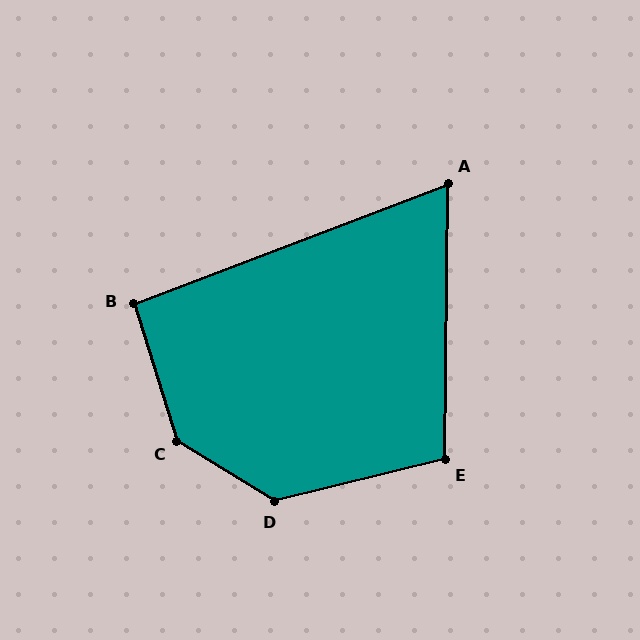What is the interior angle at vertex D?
Approximately 134 degrees (obtuse).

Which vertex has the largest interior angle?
C, at approximately 140 degrees.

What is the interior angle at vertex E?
Approximately 105 degrees (obtuse).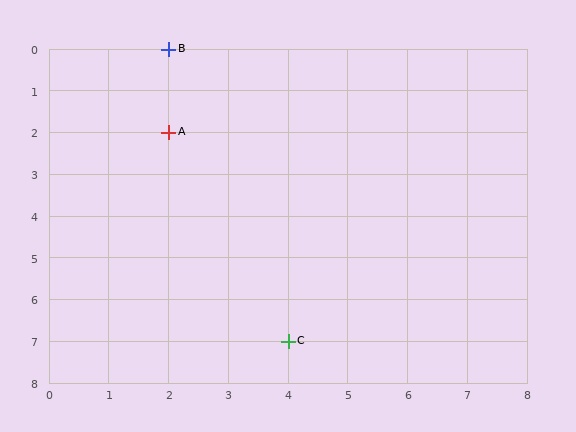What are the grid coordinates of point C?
Point C is at grid coordinates (4, 7).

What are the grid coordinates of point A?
Point A is at grid coordinates (2, 2).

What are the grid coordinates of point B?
Point B is at grid coordinates (2, 0).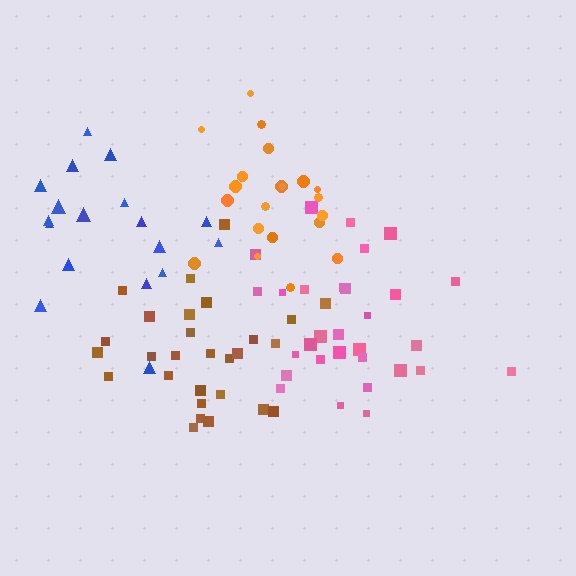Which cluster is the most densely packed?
Orange.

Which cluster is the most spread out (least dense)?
Blue.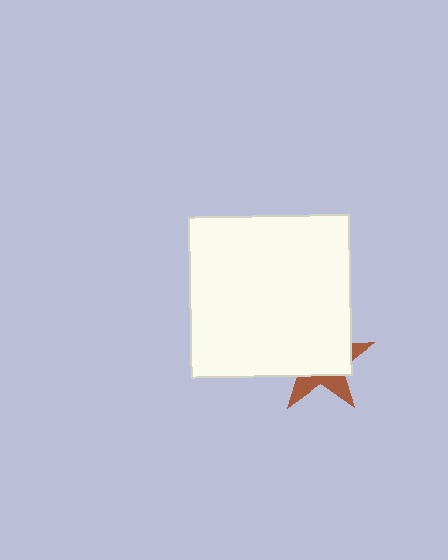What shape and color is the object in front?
The object in front is a white square.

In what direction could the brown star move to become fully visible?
The brown star could move toward the lower-right. That would shift it out from behind the white square entirely.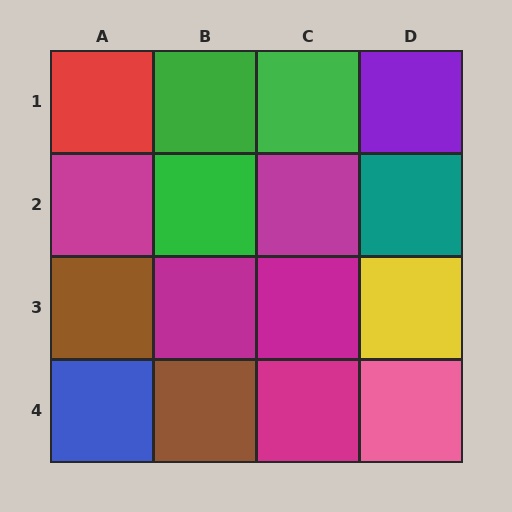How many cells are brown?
2 cells are brown.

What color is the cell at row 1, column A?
Red.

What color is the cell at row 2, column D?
Teal.